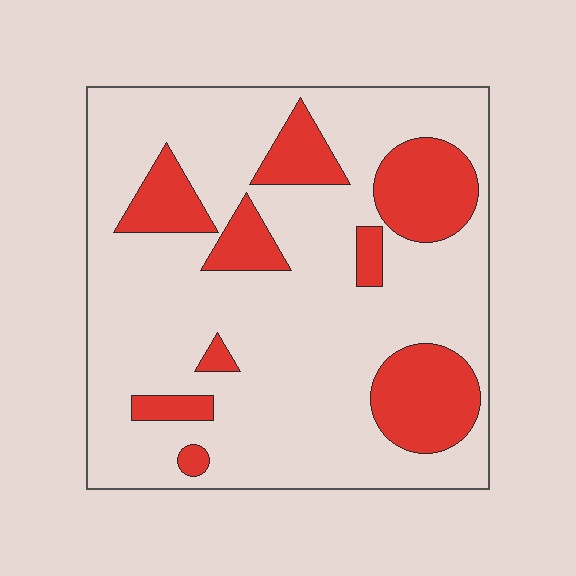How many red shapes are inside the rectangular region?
9.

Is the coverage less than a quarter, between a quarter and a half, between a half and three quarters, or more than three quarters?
Less than a quarter.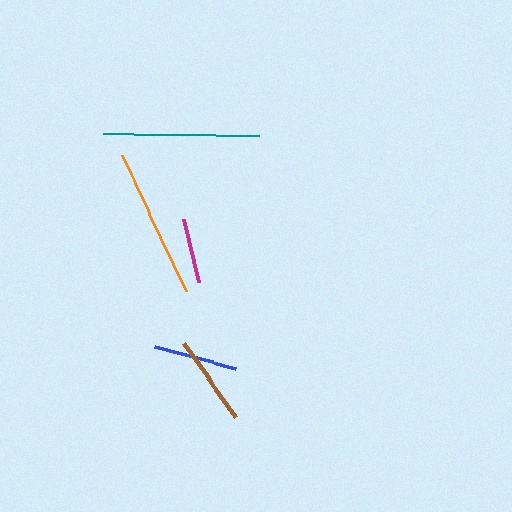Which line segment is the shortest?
The magenta line is the shortest at approximately 65 pixels.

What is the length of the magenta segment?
The magenta segment is approximately 65 pixels long.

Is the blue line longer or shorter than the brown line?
The brown line is longer than the blue line.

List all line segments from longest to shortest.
From longest to shortest: teal, orange, brown, blue, magenta.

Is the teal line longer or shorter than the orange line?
The teal line is longer than the orange line.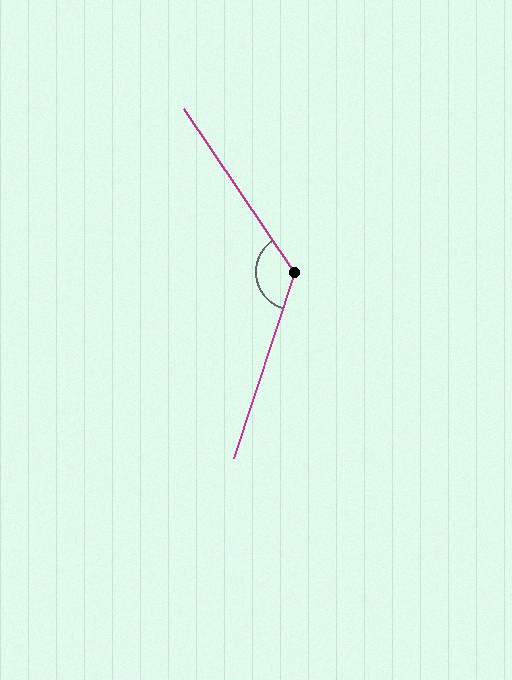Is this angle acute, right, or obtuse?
It is obtuse.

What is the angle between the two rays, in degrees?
Approximately 128 degrees.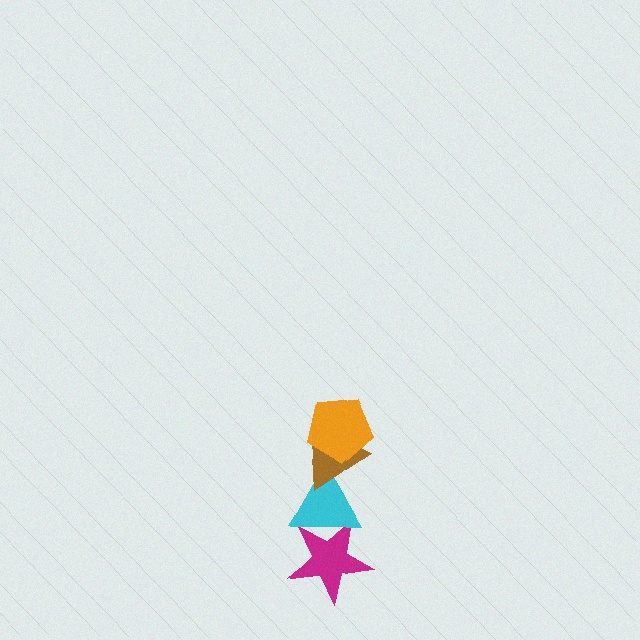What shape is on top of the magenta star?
The cyan triangle is on top of the magenta star.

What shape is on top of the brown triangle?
The orange pentagon is on top of the brown triangle.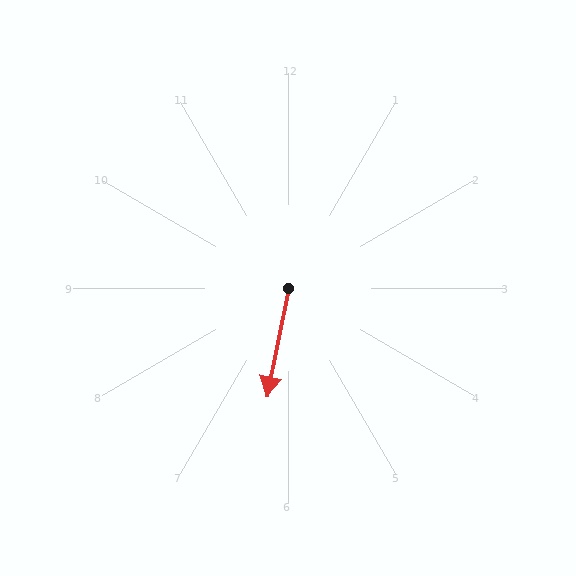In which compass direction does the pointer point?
South.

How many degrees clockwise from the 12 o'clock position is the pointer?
Approximately 191 degrees.